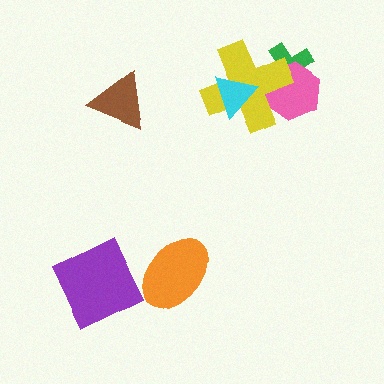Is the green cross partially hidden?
Yes, it is partially covered by another shape.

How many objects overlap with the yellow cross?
3 objects overlap with the yellow cross.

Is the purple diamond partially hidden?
Yes, it is partially covered by another shape.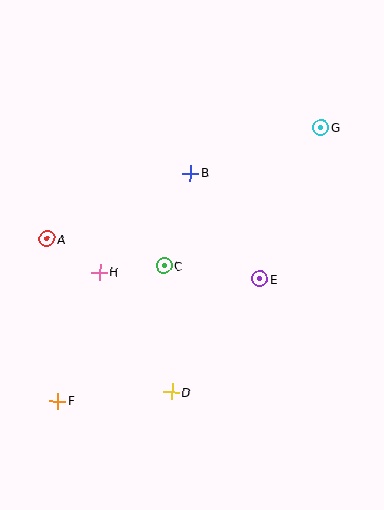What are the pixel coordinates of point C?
Point C is at (164, 266).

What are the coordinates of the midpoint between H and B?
The midpoint between H and B is at (145, 223).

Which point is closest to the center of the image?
Point C at (164, 266) is closest to the center.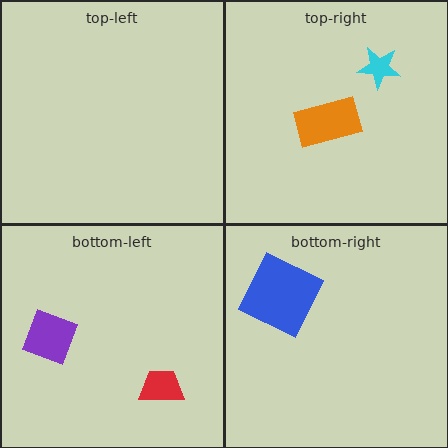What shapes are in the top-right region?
The orange rectangle, the cyan star.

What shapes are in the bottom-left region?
The red trapezoid, the purple diamond.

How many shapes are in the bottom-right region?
1.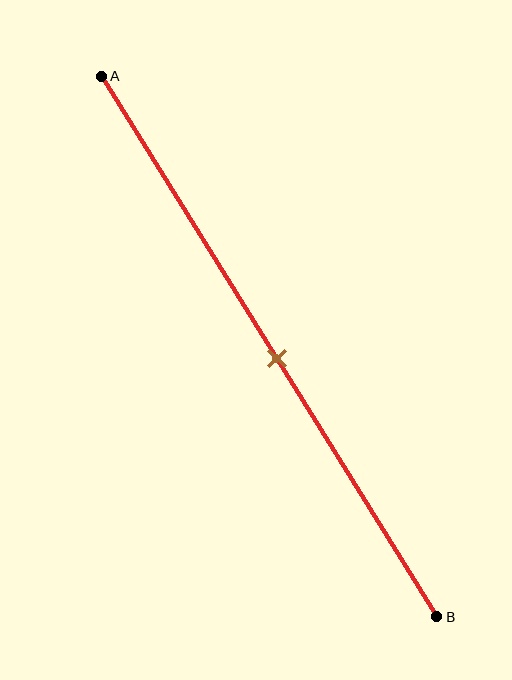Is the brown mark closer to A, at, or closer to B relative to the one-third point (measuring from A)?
The brown mark is closer to point B than the one-third point of segment AB.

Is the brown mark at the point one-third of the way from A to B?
No, the mark is at about 50% from A, not at the 33% one-third point.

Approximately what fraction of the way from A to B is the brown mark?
The brown mark is approximately 50% of the way from A to B.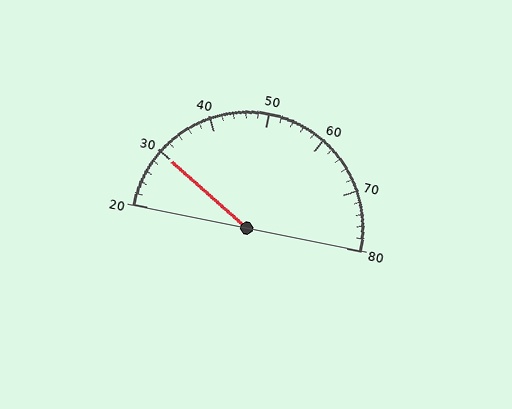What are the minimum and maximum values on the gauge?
The gauge ranges from 20 to 80.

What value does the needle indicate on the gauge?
The needle indicates approximately 30.